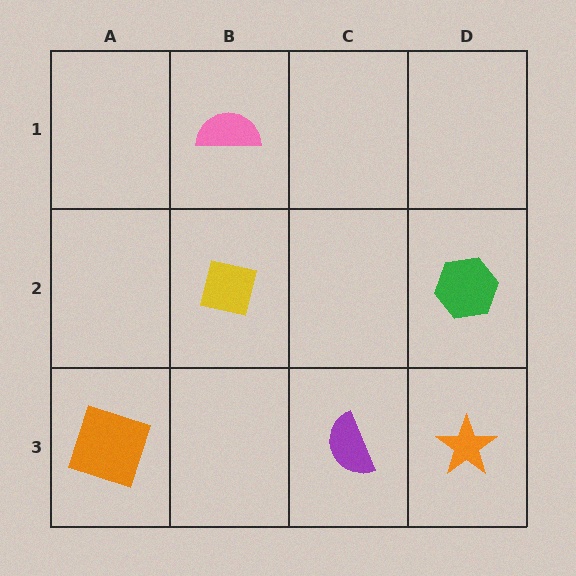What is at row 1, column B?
A pink semicircle.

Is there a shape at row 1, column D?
No, that cell is empty.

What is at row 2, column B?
A yellow square.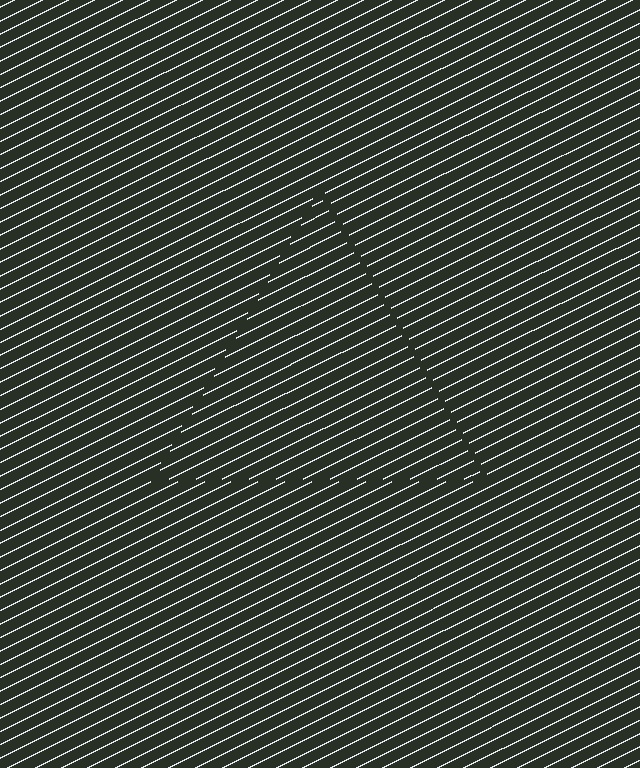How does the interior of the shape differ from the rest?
The interior of the shape contains the same grating, shifted by half a period — the contour is defined by the phase discontinuity where line-ends from the inner and outer gratings abut.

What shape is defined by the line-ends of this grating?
An illusory triangle. The interior of the shape contains the same grating, shifted by half a period — the contour is defined by the phase discontinuity where line-ends from the inner and outer gratings abut.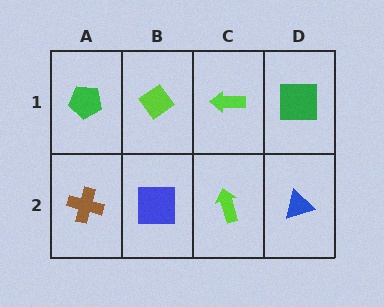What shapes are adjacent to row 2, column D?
A green square (row 1, column D), a lime arrow (row 2, column C).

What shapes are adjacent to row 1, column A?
A brown cross (row 2, column A), a lime diamond (row 1, column B).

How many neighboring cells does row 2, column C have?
3.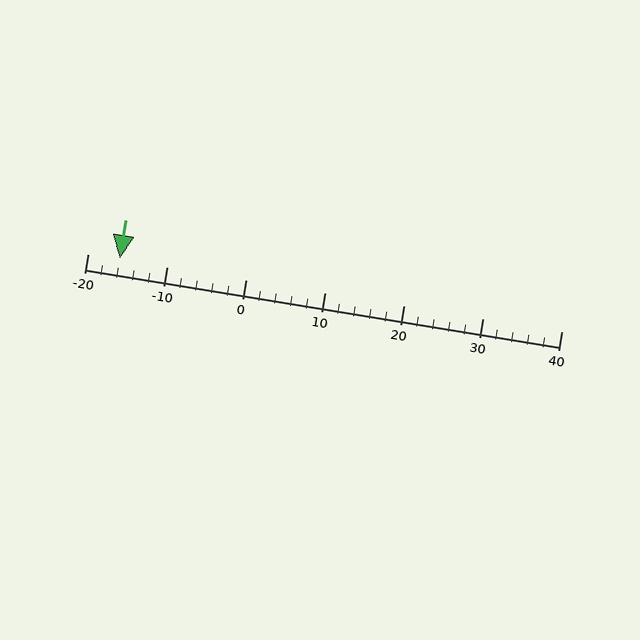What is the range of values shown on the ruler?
The ruler shows values from -20 to 40.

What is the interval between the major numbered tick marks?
The major tick marks are spaced 10 units apart.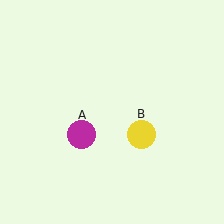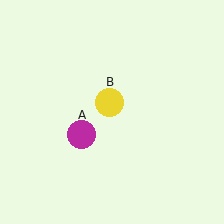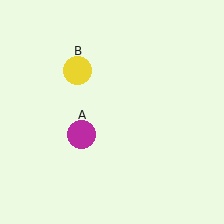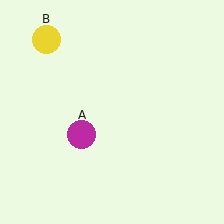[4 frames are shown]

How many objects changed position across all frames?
1 object changed position: yellow circle (object B).